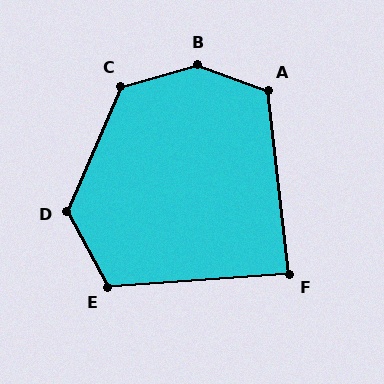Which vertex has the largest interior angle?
B, at approximately 144 degrees.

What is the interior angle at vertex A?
Approximately 116 degrees (obtuse).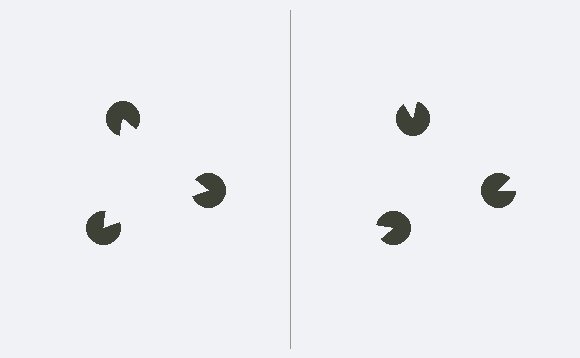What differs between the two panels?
The pac-man discs are positioned identically on both sides; only the wedge orientations differ. On the left they align to a triangle; on the right they are misaligned.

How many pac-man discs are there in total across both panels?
6 — 3 on each side.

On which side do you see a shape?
An illusory triangle appears on the left side. On the right side the wedge cuts are rotated, so no coherent shape forms.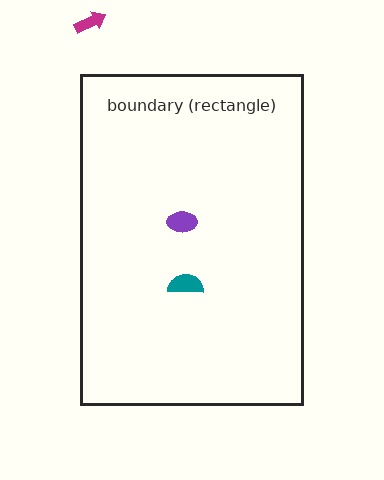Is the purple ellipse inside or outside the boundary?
Inside.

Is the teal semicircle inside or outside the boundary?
Inside.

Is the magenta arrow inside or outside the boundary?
Outside.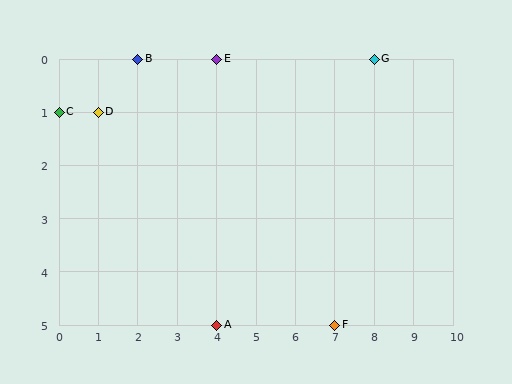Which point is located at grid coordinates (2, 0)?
Point B is at (2, 0).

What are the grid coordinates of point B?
Point B is at grid coordinates (2, 0).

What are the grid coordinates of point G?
Point G is at grid coordinates (8, 0).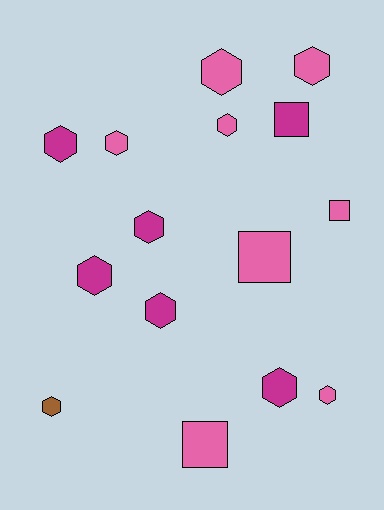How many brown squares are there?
There are no brown squares.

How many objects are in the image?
There are 15 objects.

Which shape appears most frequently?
Hexagon, with 11 objects.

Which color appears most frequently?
Pink, with 8 objects.